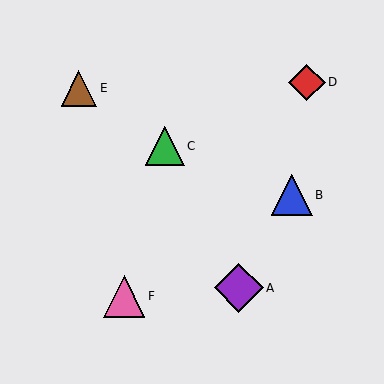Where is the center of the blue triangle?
The center of the blue triangle is at (292, 195).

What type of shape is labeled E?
Shape E is a brown triangle.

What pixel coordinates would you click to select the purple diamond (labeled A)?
Click at (239, 288) to select the purple diamond A.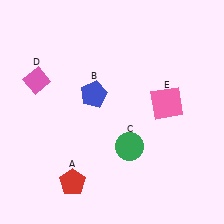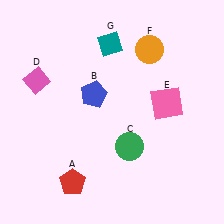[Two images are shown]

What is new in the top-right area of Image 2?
An orange circle (F) was added in the top-right area of Image 2.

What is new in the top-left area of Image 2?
A teal diamond (G) was added in the top-left area of Image 2.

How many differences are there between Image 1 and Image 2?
There are 2 differences between the two images.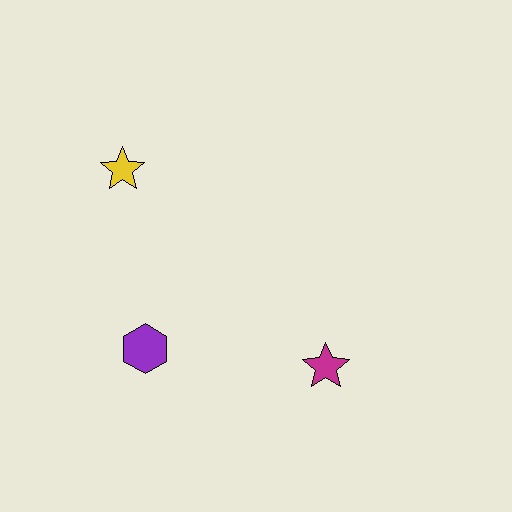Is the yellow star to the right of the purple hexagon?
No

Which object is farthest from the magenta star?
The yellow star is farthest from the magenta star.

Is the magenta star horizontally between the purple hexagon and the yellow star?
No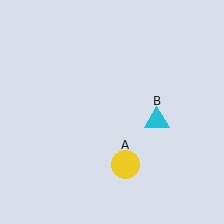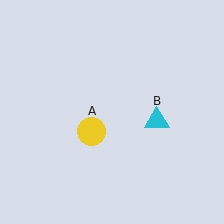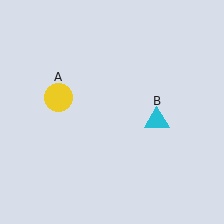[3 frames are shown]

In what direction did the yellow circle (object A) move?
The yellow circle (object A) moved up and to the left.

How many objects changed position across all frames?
1 object changed position: yellow circle (object A).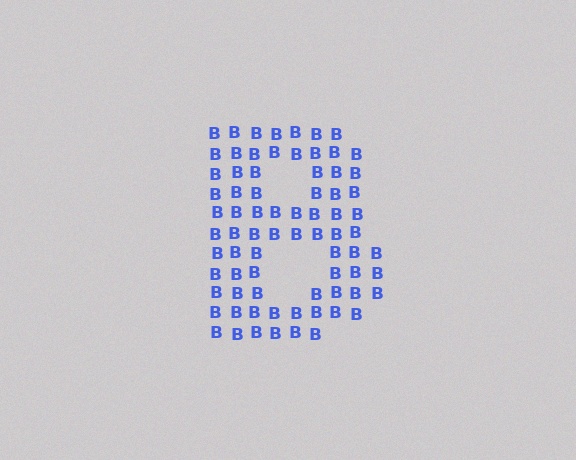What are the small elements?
The small elements are letter B's.